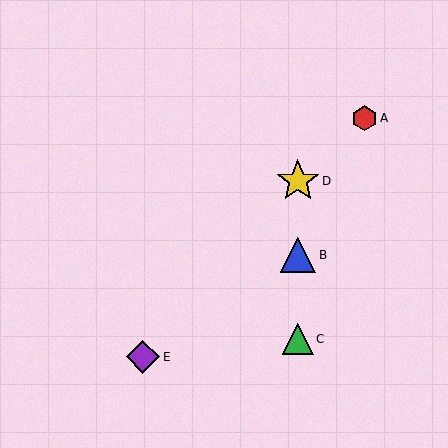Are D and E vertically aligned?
No, D is at x≈298 and E is at x≈143.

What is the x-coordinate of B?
Object B is at x≈298.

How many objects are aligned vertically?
3 objects (B, C, D) are aligned vertically.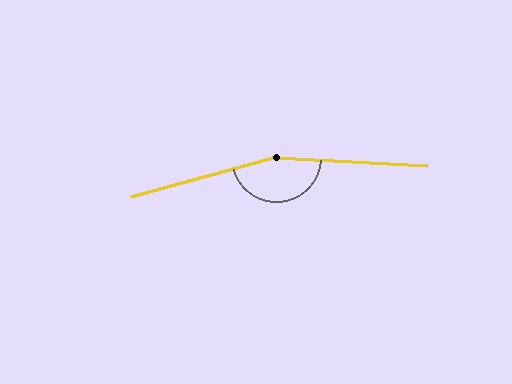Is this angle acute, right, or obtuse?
It is obtuse.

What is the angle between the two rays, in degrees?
Approximately 162 degrees.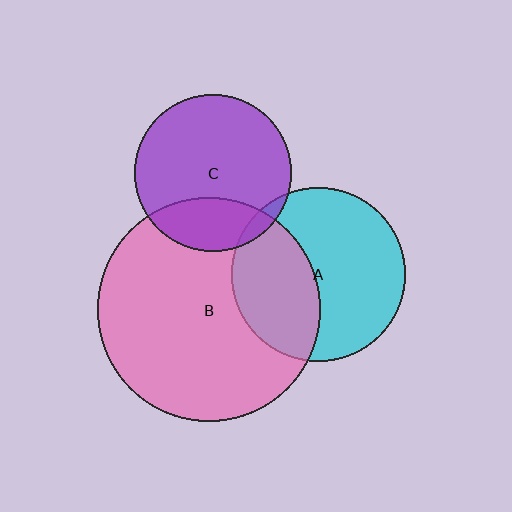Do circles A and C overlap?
Yes.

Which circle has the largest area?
Circle B (pink).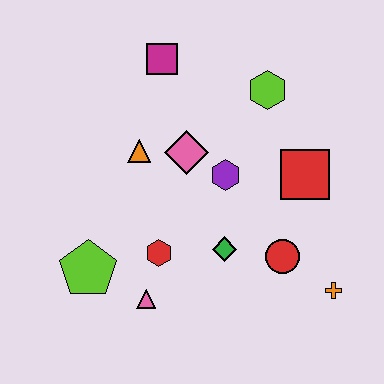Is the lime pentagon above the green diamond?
No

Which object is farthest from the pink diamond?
The orange cross is farthest from the pink diamond.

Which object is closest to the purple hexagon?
The pink diamond is closest to the purple hexagon.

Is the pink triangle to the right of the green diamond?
No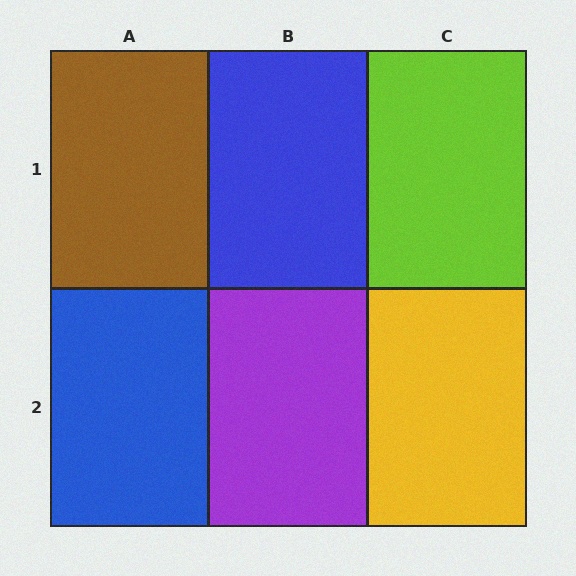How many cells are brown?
1 cell is brown.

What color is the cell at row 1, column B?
Blue.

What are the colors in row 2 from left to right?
Blue, purple, yellow.